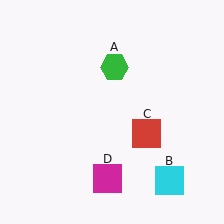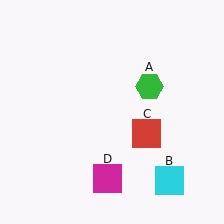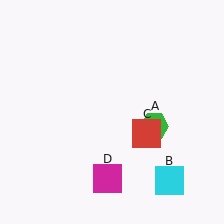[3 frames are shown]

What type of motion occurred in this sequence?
The green hexagon (object A) rotated clockwise around the center of the scene.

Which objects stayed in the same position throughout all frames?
Cyan square (object B) and red square (object C) and magenta square (object D) remained stationary.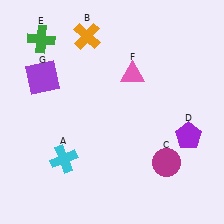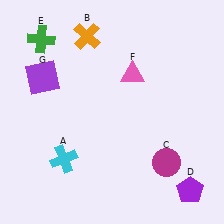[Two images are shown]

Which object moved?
The purple pentagon (D) moved down.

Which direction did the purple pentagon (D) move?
The purple pentagon (D) moved down.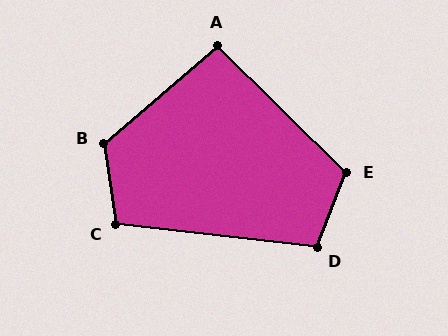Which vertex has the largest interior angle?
B, at approximately 123 degrees.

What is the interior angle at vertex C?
Approximately 104 degrees (obtuse).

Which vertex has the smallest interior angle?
A, at approximately 95 degrees.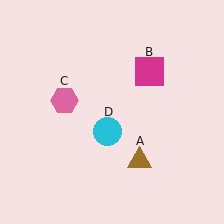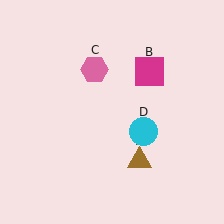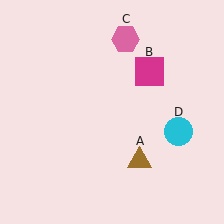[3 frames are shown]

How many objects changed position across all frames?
2 objects changed position: pink hexagon (object C), cyan circle (object D).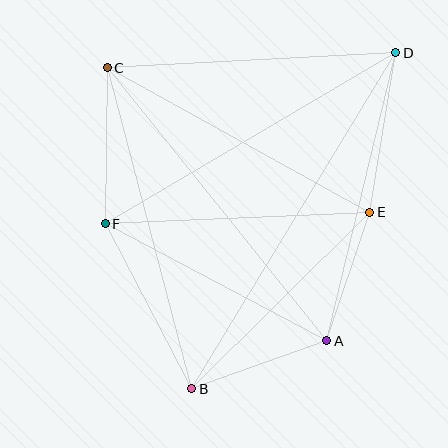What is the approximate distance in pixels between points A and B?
The distance between A and B is approximately 143 pixels.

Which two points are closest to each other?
Points A and E are closest to each other.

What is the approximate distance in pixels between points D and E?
The distance between D and E is approximately 162 pixels.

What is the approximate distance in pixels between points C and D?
The distance between C and D is approximately 289 pixels.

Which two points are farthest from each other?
Points B and D are farthest from each other.